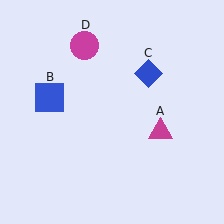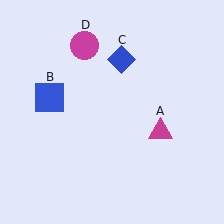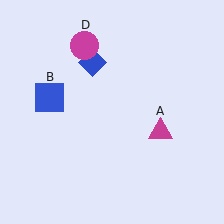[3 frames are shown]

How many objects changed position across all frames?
1 object changed position: blue diamond (object C).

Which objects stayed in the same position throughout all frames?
Magenta triangle (object A) and blue square (object B) and magenta circle (object D) remained stationary.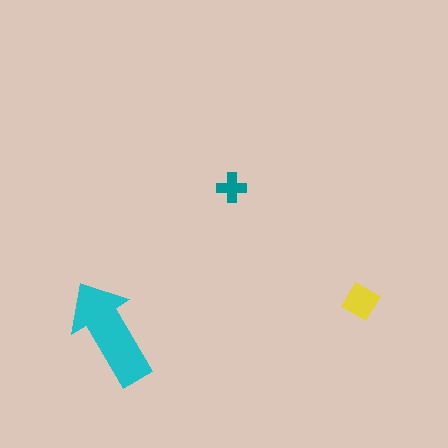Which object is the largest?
The cyan arrow.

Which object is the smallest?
The teal cross.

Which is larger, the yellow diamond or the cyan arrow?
The cyan arrow.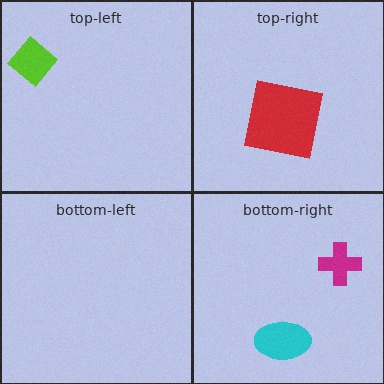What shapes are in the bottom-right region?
The magenta cross, the cyan ellipse.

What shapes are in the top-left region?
The lime diamond.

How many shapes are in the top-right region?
1.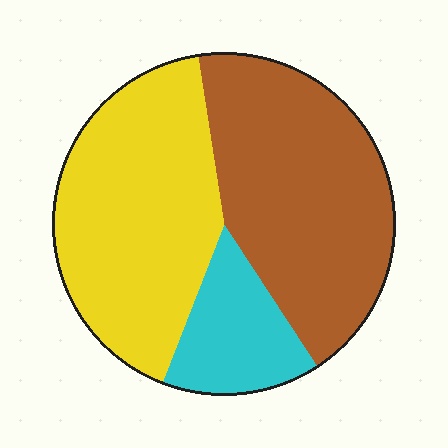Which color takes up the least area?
Cyan, at roughly 15%.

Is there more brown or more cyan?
Brown.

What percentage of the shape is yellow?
Yellow covers 42% of the shape.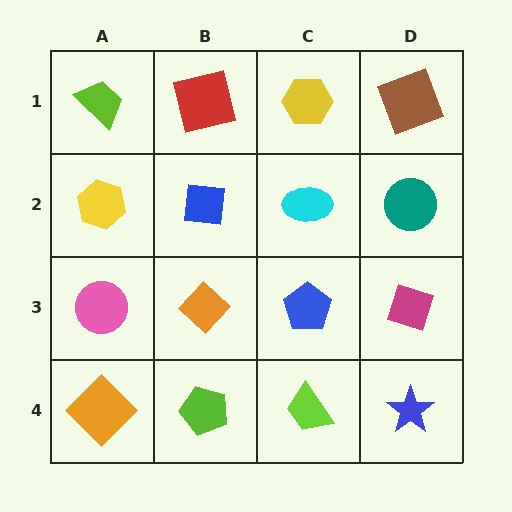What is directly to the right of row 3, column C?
A magenta diamond.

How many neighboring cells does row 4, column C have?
3.